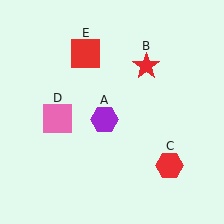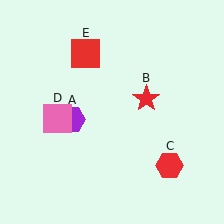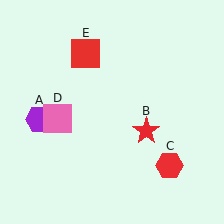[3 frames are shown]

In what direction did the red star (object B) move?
The red star (object B) moved down.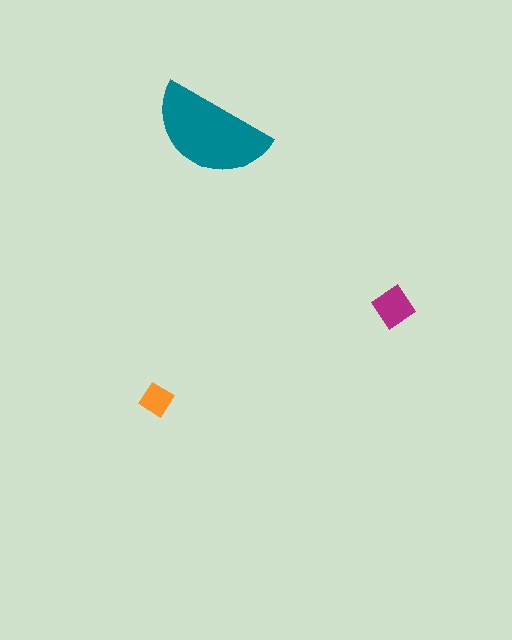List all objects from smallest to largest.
The orange diamond, the magenta diamond, the teal semicircle.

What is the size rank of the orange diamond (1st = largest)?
3rd.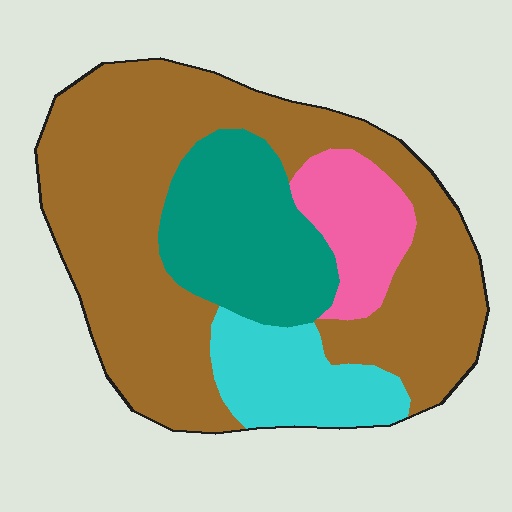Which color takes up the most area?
Brown, at roughly 60%.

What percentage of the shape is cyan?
Cyan takes up less than a sixth of the shape.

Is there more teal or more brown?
Brown.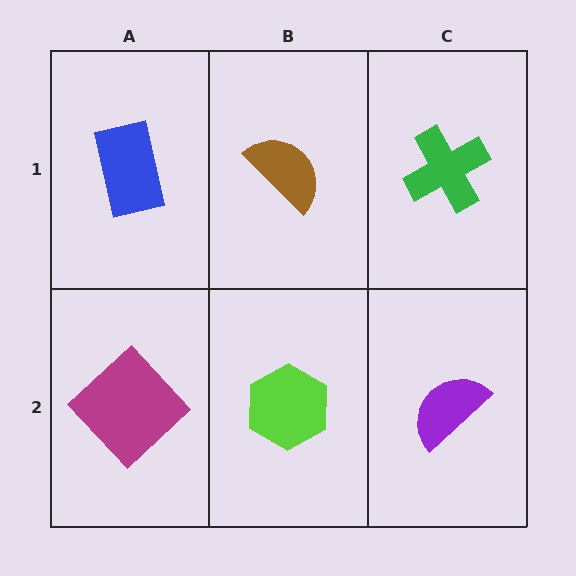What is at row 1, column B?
A brown semicircle.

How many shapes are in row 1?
3 shapes.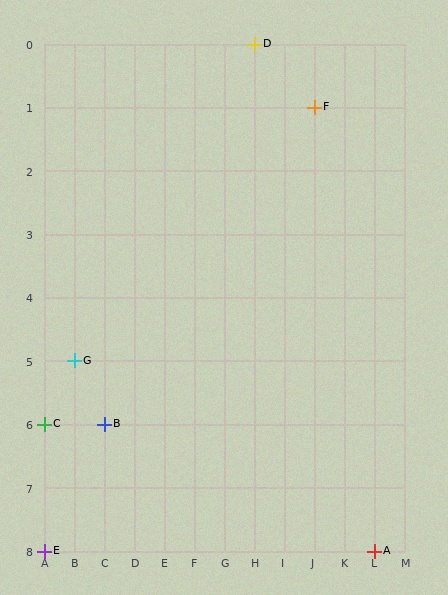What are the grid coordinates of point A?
Point A is at grid coordinates (L, 8).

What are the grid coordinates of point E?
Point E is at grid coordinates (A, 8).